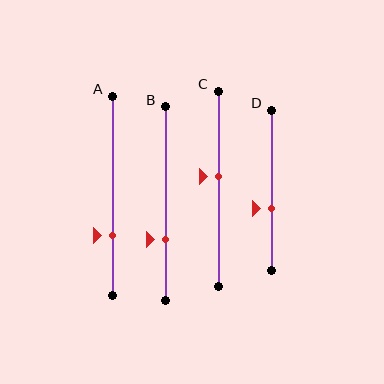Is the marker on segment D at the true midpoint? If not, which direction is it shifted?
No, the marker on segment D is shifted downward by about 11% of the segment length.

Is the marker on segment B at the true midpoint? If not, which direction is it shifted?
No, the marker on segment B is shifted downward by about 18% of the segment length.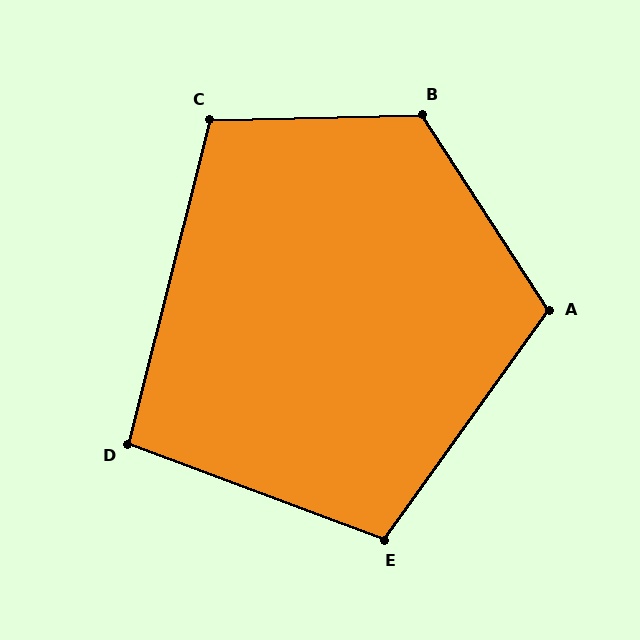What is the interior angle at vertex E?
Approximately 105 degrees (obtuse).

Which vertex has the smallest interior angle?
D, at approximately 96 degrees.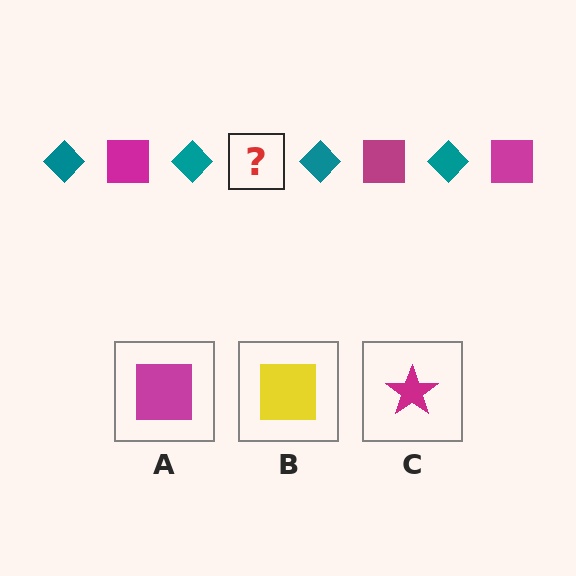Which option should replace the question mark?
Option A.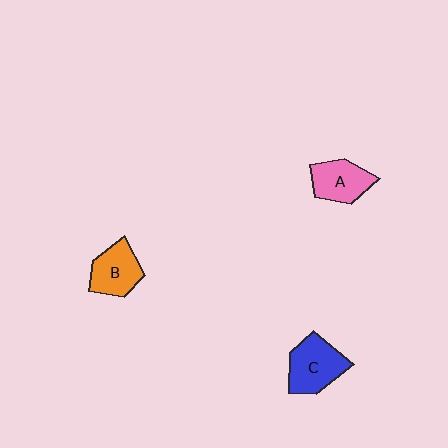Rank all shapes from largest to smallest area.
From largest to smallest: C (blue), B (orange), A (pink).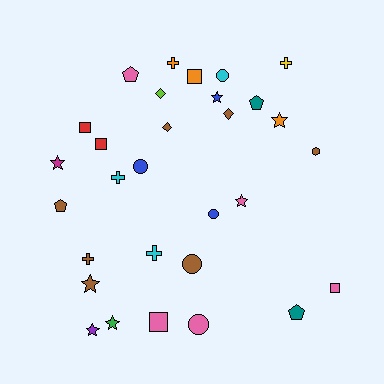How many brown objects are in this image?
There are 7 brown objects.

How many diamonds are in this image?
There are 3 diamonds.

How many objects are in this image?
There are 30 objects.